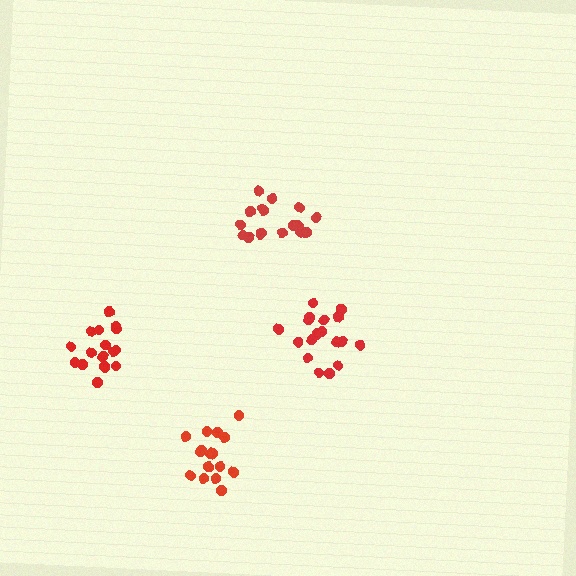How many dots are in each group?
Group 1: 17 dots, Group 2: 17 dots, Group 3: 18 dots, Group 4: 17 dots (69 total).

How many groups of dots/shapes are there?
There are 4 groups.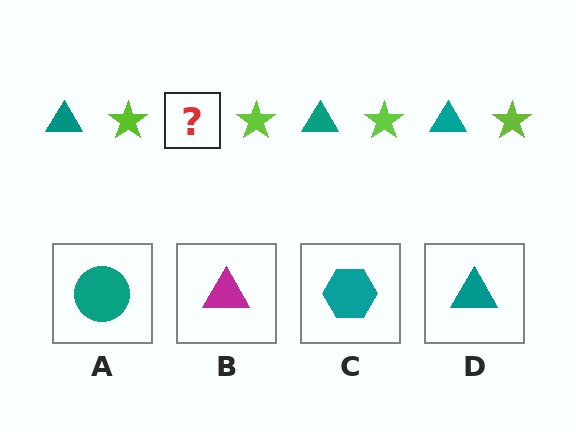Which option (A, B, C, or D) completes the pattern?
D.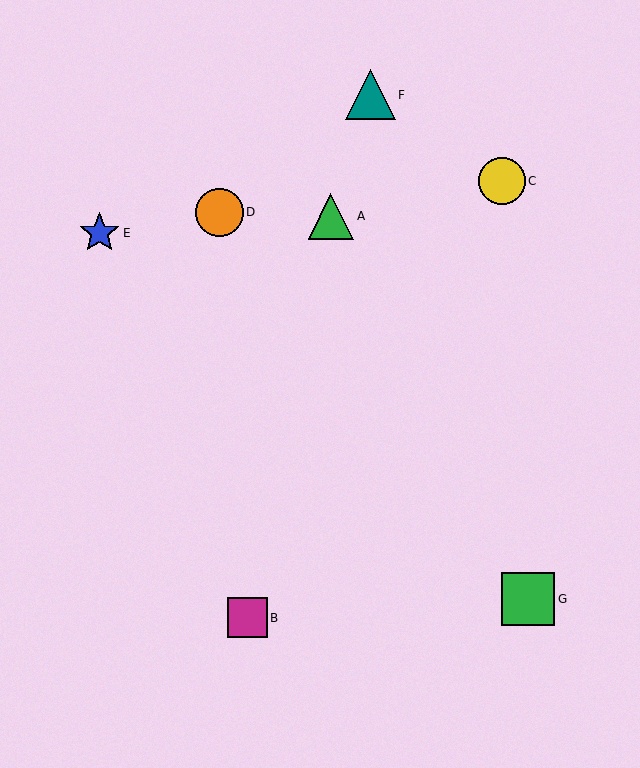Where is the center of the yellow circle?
The center of the yellow circle is at (502, 181).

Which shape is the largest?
The green square (labeled G) is the largest.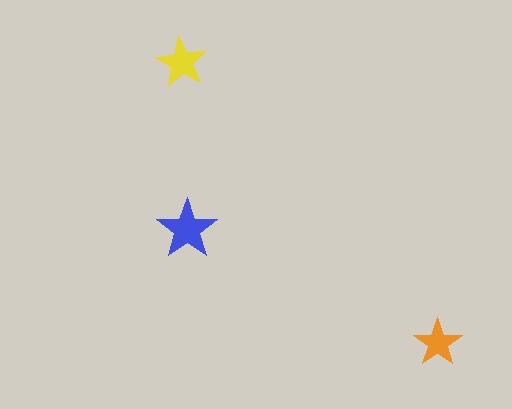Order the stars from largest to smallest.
the blue one, the yellow one, the orange one.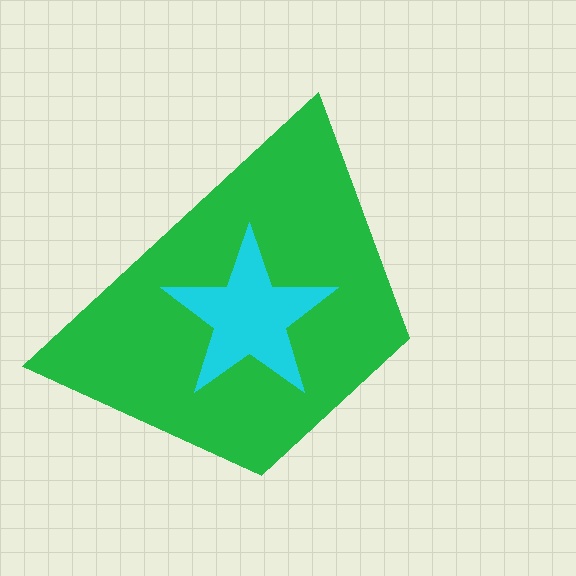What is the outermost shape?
The green trapezoid.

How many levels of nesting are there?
2.